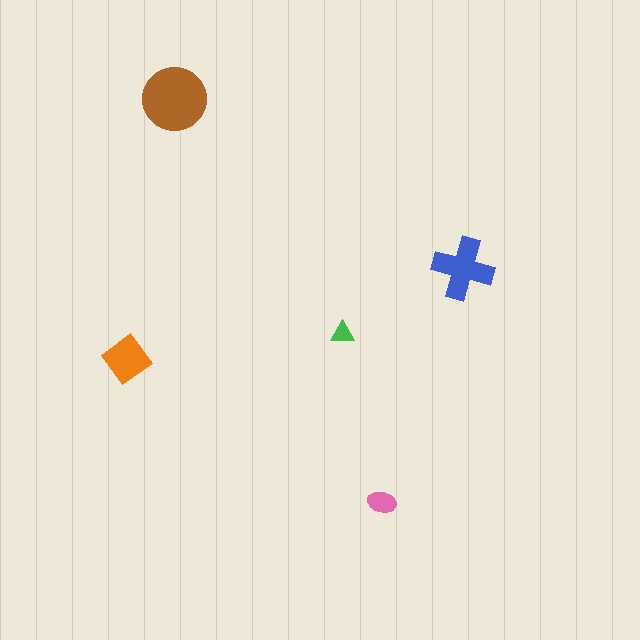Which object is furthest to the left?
The orange diamond is leftmost.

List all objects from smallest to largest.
The green triangle, the pink ellipse, the orange diamond, the blue cross, the brown circle.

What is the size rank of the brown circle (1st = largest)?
1st.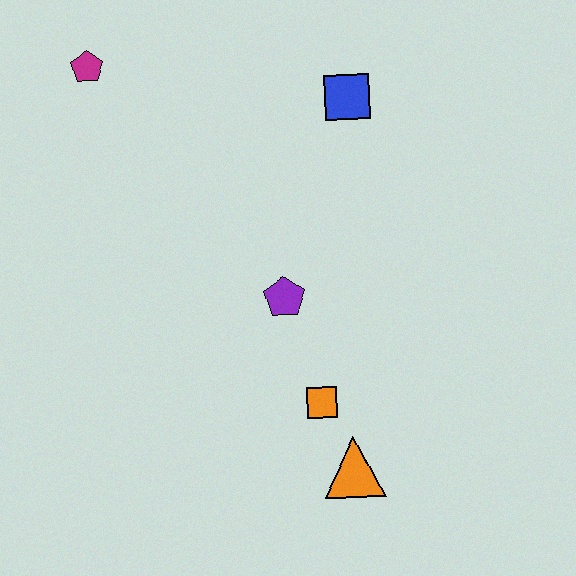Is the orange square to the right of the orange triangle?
No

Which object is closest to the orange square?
The orange triangle is closest to the orange square.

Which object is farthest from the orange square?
The magenta pentagon is farthest from the orange square.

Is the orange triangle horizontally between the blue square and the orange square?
Yes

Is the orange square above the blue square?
No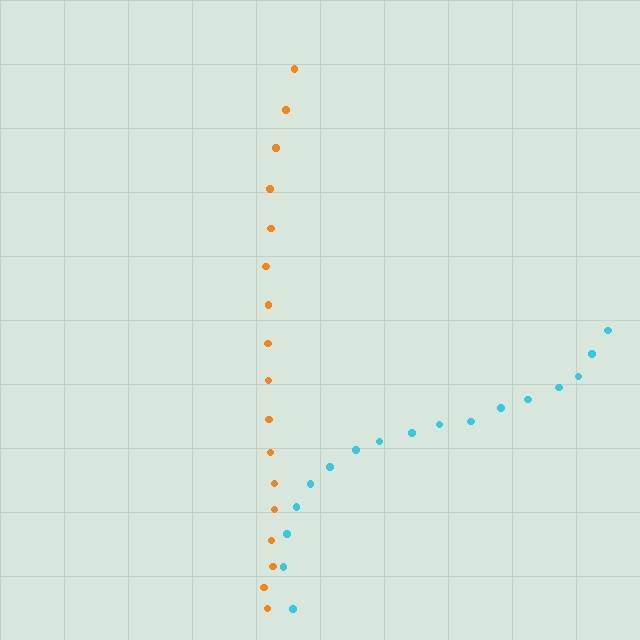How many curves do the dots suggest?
There are 2 distinct paths.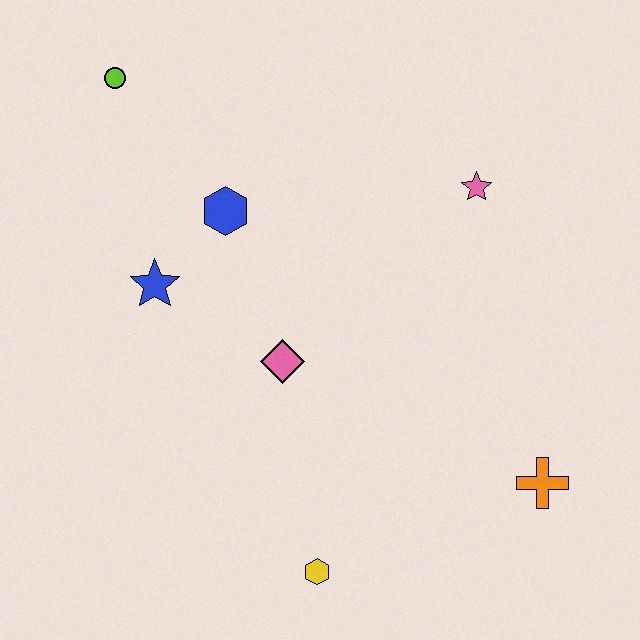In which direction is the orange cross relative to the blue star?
The orange cross is to the right of the blue star.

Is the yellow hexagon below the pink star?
Yes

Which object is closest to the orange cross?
The yellow hexagon is closest to the orange cross.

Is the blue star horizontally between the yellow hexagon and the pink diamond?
No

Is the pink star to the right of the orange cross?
No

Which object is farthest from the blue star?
The orange cross is farthest from the blue star.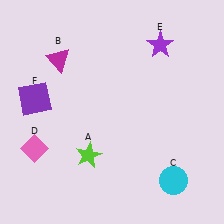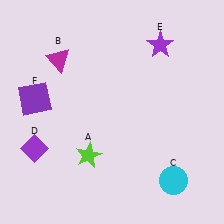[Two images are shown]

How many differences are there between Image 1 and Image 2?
There is 1 difference between the two images.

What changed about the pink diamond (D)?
In Image 1, D is pink. In Image 2, it changed to purple.